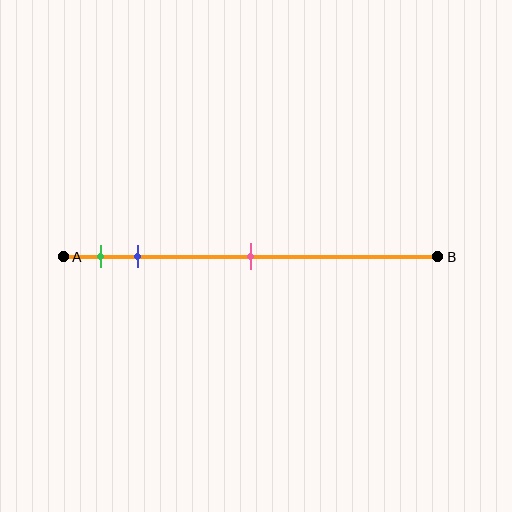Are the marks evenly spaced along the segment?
No, the marks are not evenly spaced.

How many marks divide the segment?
There are 3 marks dividing the segment.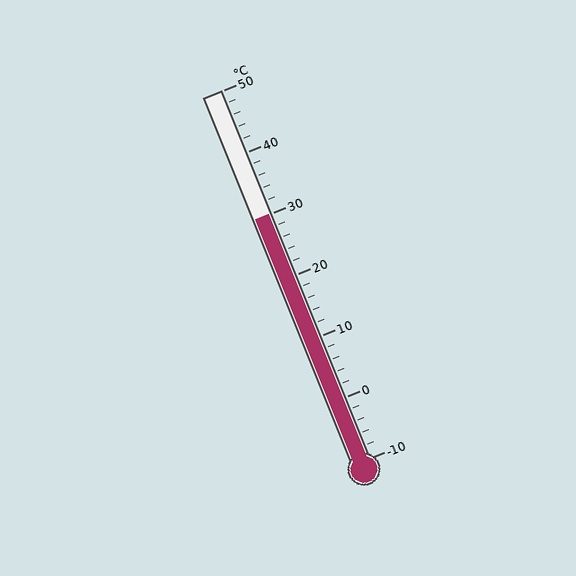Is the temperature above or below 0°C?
The temperature is above 0°C.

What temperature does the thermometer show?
The thermometer shows approximately 30°C.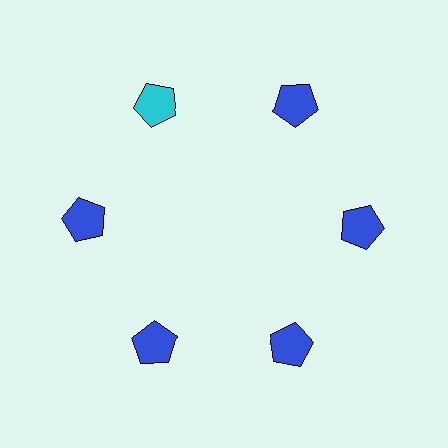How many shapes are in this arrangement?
There are 6 shapes arranged in a ring pattern.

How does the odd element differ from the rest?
It has a different color: cyan instead of blue.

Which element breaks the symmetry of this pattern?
The cyan pentagon at roughly the 11 o'clock position breaks the symmetry. All other shapes are blue pentagons.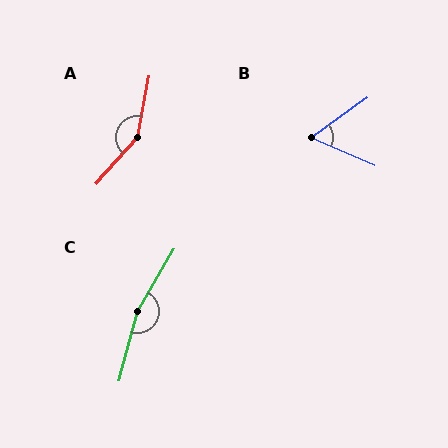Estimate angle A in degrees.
Approximately 149 degrees.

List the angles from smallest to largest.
B (59°), A (149°), C (165°).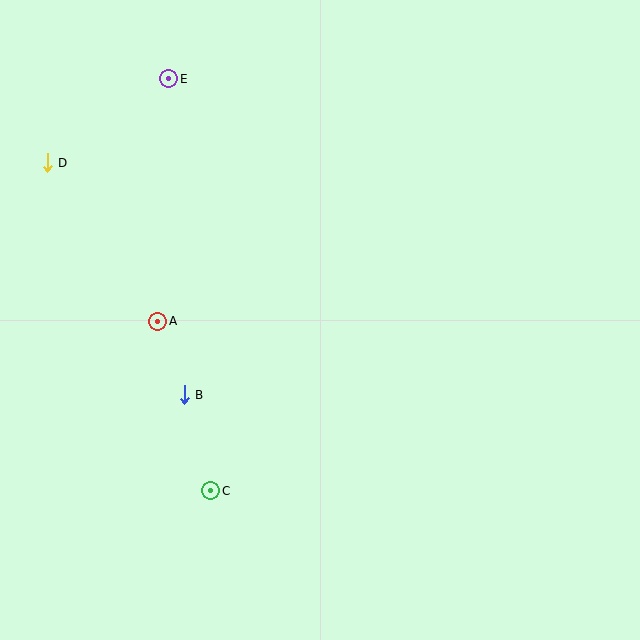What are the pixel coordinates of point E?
Point E is at (169, 79).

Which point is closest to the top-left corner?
Point D is closest to the top-left corner.